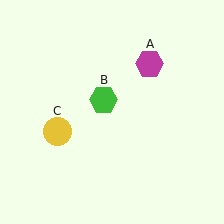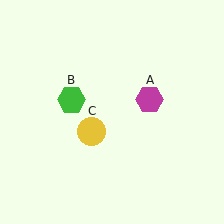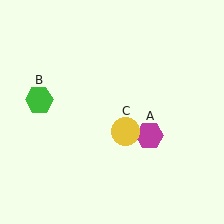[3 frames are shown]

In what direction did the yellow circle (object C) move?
The yellow circle (object C) moved right.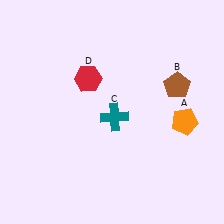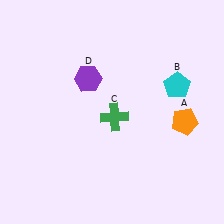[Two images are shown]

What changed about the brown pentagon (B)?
In Image 1, B is brown. In Image 2, it changed to cyan.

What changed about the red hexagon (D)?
In Image 1, D is red. In Image 2, it changed to purple.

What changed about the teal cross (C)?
In Image 1, C is teal. In Image 2, it changed to green.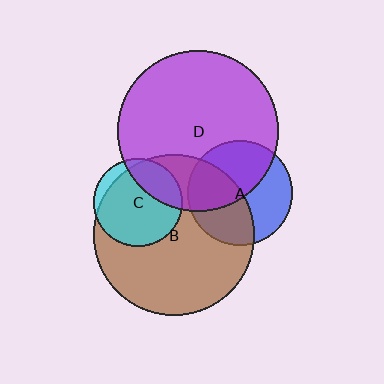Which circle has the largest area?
Circle D (purple).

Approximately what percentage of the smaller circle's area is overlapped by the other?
Approximately 25%.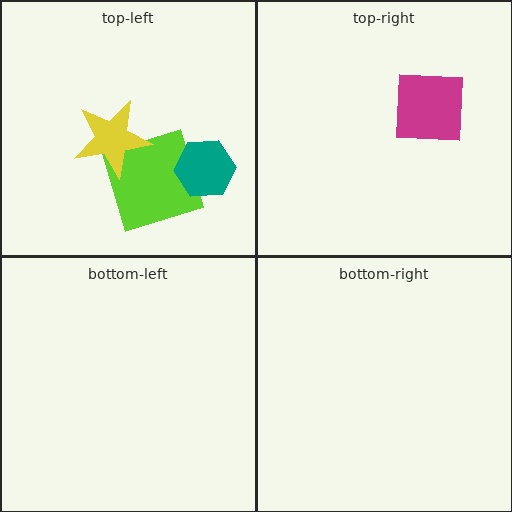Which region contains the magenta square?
The top-right region.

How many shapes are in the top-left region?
3.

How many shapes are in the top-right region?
1.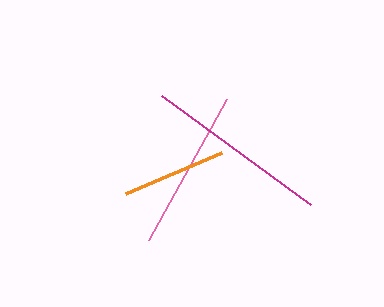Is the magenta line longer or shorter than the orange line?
The magenta line is longer than the orange line.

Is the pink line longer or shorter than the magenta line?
The magenta line is longer than the pink line.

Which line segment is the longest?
The magenta line is the longest at approximately 184 pixels.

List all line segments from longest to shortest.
From longest to shortest: magenta, pink, orange.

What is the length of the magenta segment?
The magenta segment is approximately 184 pixels long.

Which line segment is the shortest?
The orange line is the shortest at approximately 104 pixels.